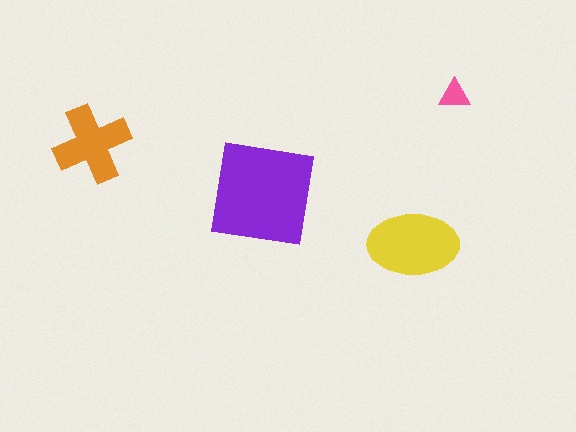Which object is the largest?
The purple square.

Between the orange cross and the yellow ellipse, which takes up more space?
The yellow ellipse.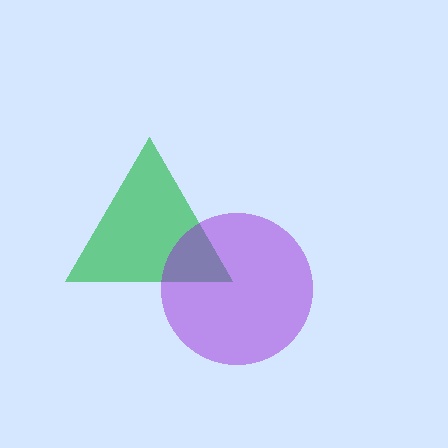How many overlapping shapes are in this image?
There are 2 overlapping shapes in the image.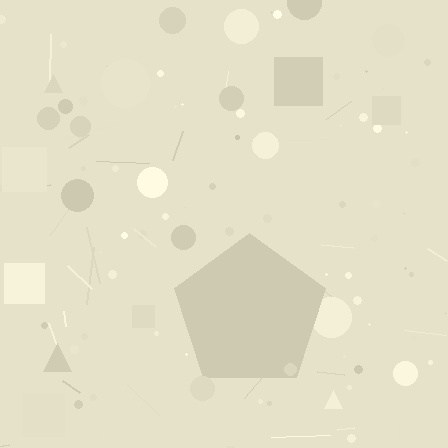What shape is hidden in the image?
A pentagon is hidden in the image.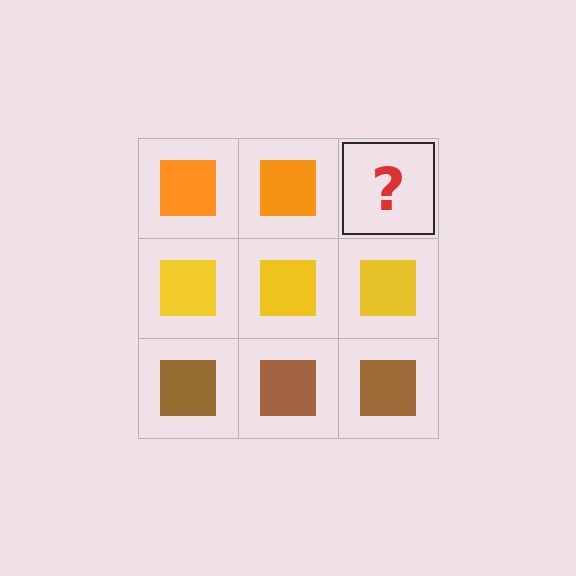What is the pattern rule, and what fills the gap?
The rule is that each row has a consistent color. The gap should be filled with an orange square.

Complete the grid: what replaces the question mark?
The question mark should be replaced with an orange square.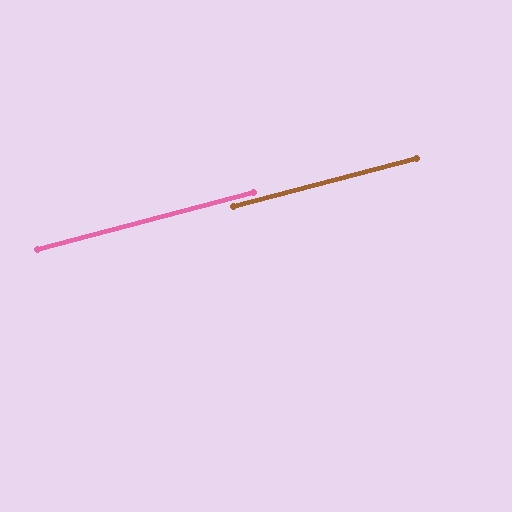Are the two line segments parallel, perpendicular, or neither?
Parallel — their directions differ by only 0.1°.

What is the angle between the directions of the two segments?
Approximately 0 degrees.